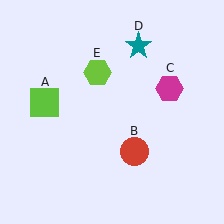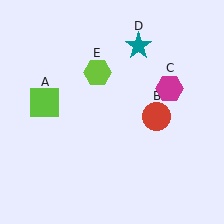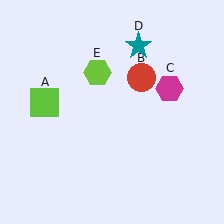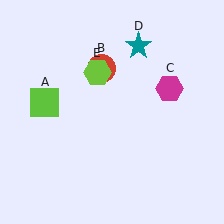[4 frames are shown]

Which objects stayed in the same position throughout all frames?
Lime square (object A) and magenta hexagon (object C) and teal star (object D) and lime hexagon (object E) remained stationary.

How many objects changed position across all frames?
1 object changed position: red circle (object B).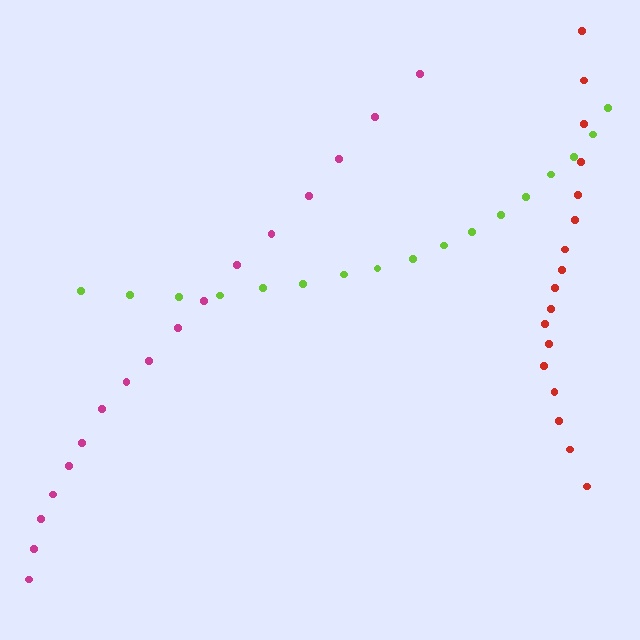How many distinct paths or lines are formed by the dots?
There are 3 distinct paths.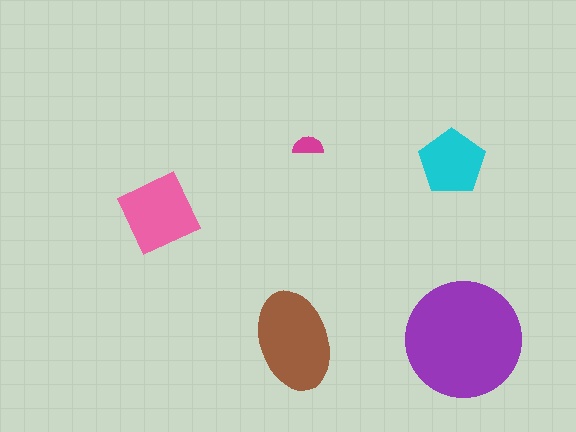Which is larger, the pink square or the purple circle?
The purple circle.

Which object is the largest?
The purple circle.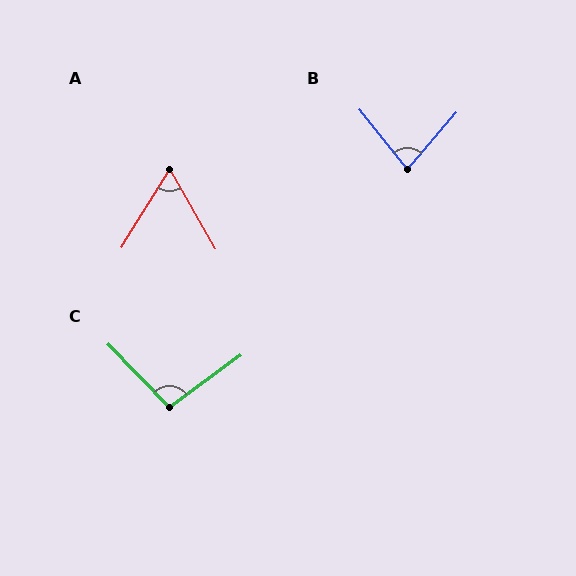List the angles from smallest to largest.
A (62°), B (79°), C (97°).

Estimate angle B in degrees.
Approximately 79 degrees.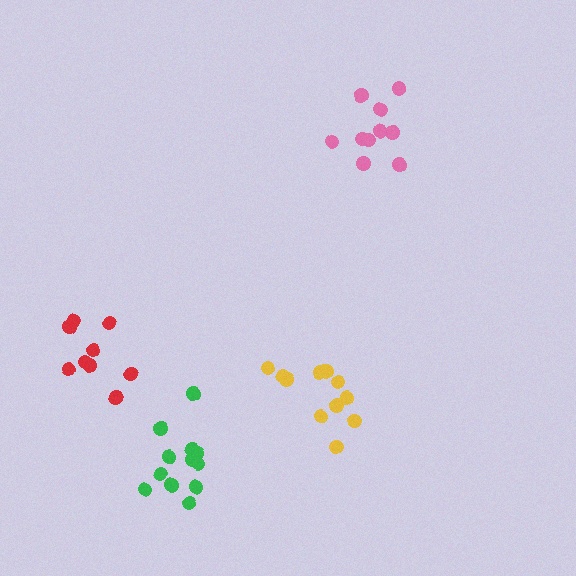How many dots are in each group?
Group 1: 11 dots, Group 2: 12 dots, Group 3: 10 dots, Group 4: 9 dots (42 total).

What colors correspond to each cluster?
The clusters are colored: yellow, green, pink, red.